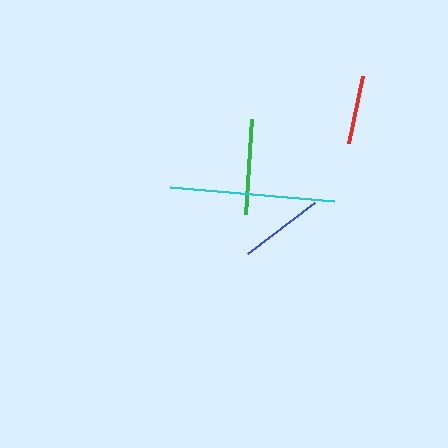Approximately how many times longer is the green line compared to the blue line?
The green line is approximately 1.1 times the length of the blue line.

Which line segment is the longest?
The cyan line is the longest at approximately 165 pixels.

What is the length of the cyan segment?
The cyan segment is approximately 165 pixels long.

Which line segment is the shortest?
The red line is the shortest at approximately 68 pixels.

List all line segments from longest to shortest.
From longest to shortest: cyan, green, blue, red.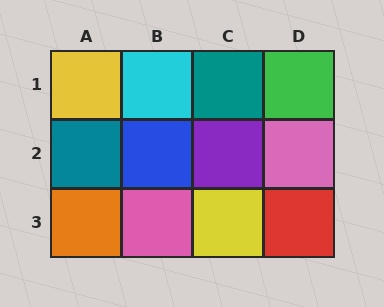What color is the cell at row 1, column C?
Teal.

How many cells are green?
1 cell is green.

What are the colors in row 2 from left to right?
Teal, blue, purple, pink.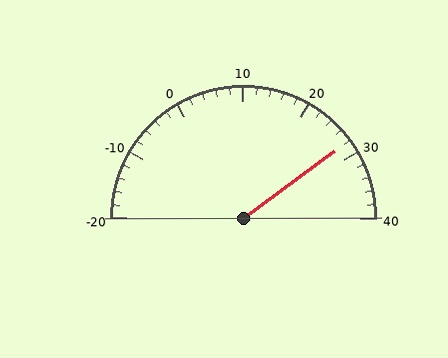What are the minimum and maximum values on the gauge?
The gauge ranges from -20 to 40.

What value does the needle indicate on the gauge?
The needle indicates approximately 28.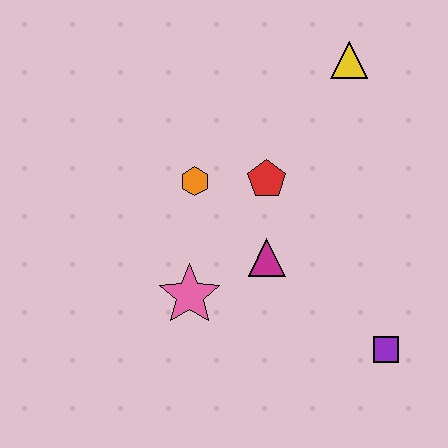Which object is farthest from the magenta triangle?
The yellow triangle is farthest from the magenta triangle.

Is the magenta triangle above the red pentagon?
No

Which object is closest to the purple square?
The magenta triangle is closest to the purple square.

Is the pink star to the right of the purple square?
No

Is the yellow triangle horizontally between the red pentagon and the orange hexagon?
No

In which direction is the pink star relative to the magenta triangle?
The pink star is to the left of the magenta triangle.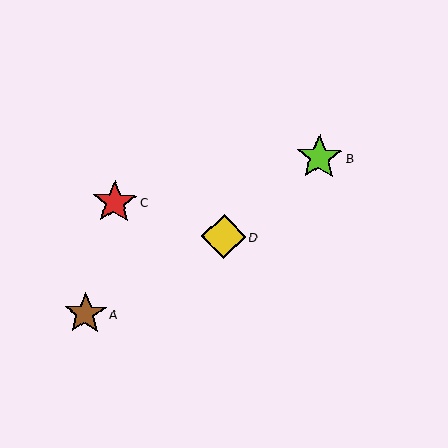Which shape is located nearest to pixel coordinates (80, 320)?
The brown star (labeled A) at (85, 314) is nearest to that location.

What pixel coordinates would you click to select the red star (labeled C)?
Click at (115, 202) to select the red star C.